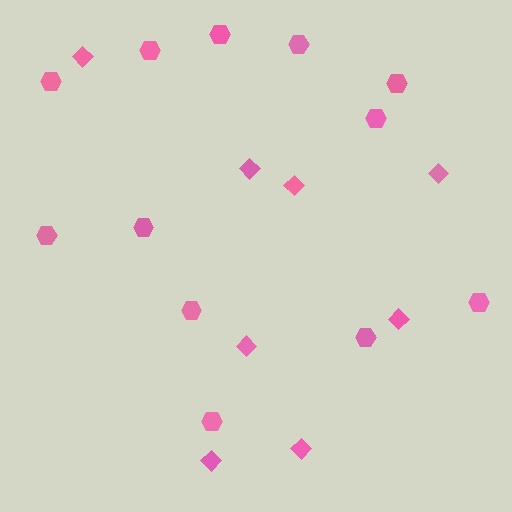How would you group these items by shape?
There are 2 groups: one group of hexagons (12) and one group of diamonds (8).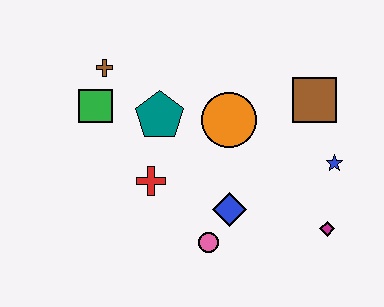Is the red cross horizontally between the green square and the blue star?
Yes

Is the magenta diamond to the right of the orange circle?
Yes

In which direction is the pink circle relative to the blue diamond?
The pink circle is below the blue diamond.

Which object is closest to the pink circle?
The blue diamond is closest to the pink circle.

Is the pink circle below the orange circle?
Yes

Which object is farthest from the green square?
The magenta diamond is farthest from the green square.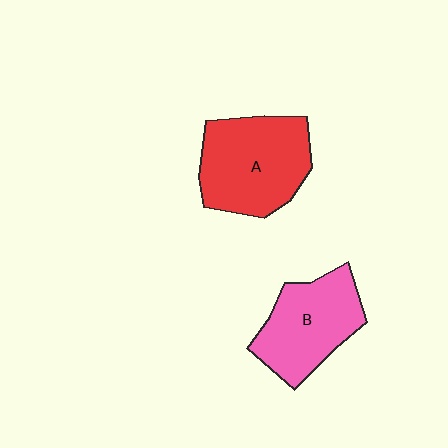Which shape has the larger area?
Shape A (red).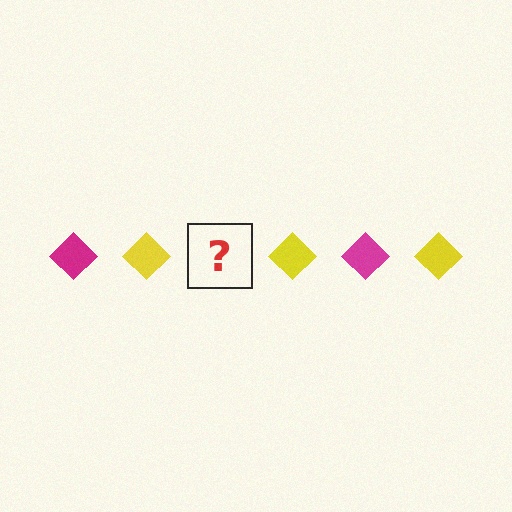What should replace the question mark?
The question mark should be replaced with a magenta diamond.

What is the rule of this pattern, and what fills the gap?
The rule is that the pattern cycles through magenta, yellow diamonds. The gap should be filled with a magenta diamond.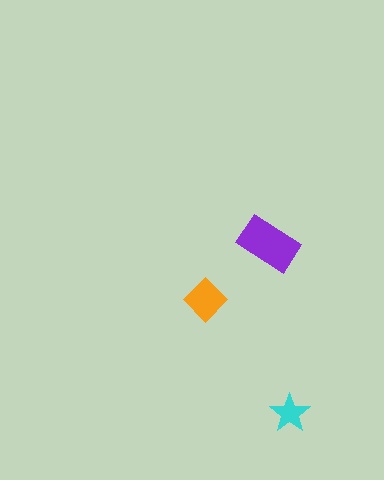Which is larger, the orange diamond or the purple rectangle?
The purple rectangle.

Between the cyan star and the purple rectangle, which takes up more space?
The purple rectangle.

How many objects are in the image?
There are 3 objects in the image.